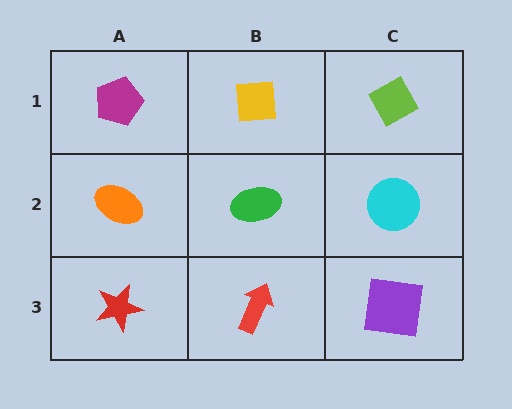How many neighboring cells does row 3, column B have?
3.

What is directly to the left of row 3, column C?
A red arrow.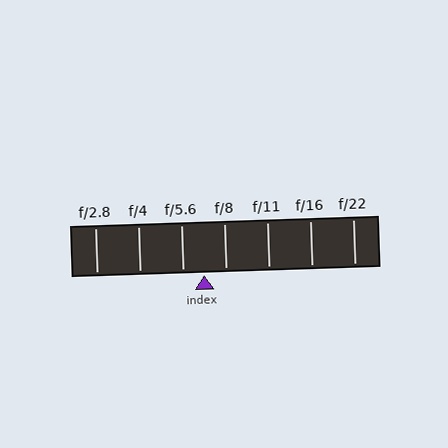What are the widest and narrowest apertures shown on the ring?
The widest aperture shown is f/2.8 and the narrowest is f/22.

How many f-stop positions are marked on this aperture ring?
There are 7 f-stop positions marked.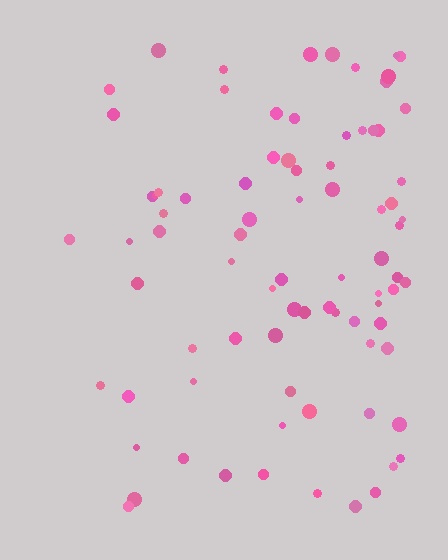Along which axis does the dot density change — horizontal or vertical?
Horizontal.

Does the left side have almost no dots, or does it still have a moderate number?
Still a moderate number, just noticeably fewer than the right.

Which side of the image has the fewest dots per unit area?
The left.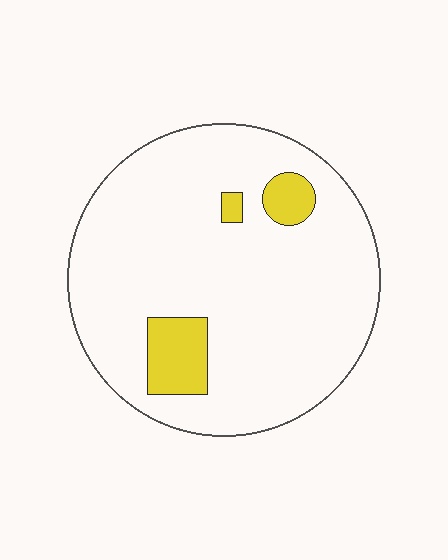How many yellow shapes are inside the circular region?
3.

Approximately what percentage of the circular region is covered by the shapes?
Approximately 10%.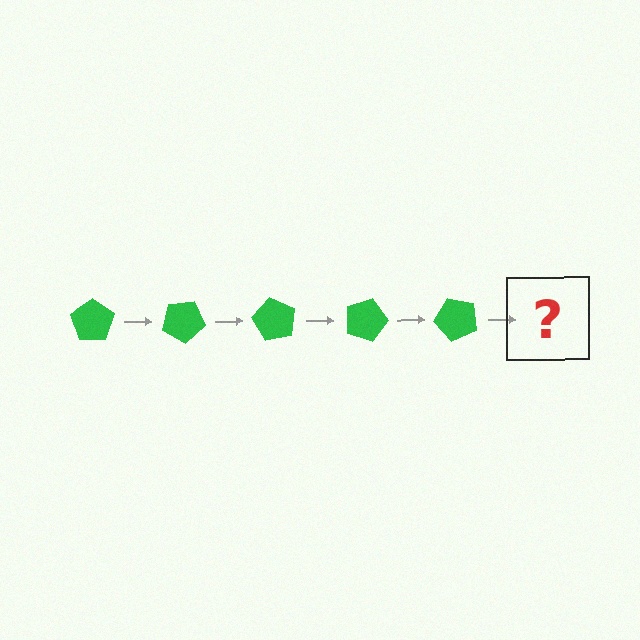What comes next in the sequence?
The next element should be a green pentagon rotated 150 degrees.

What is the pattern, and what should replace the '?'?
The pattern is that the pentagon rotates 30 degrees each step. The '?' should be a green pentagon rotated 150 degrees.